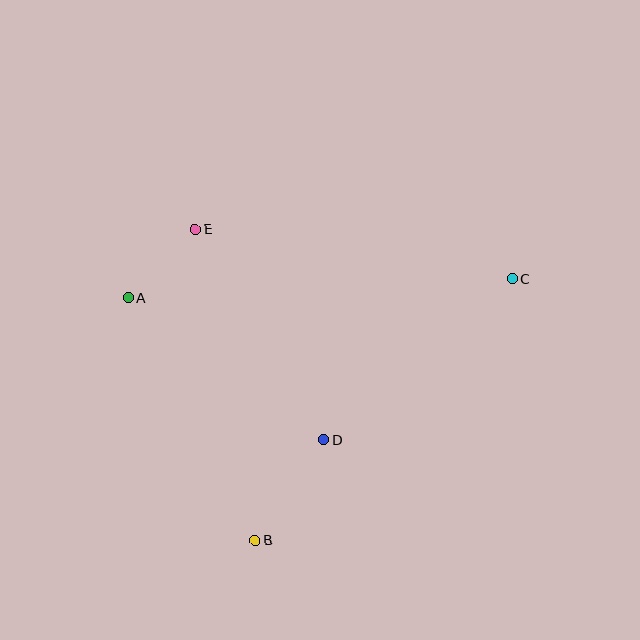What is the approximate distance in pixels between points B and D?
The distance between B and D is approximately 122 pixels.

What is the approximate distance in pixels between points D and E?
The distance between D and E is approximately 246 pixels.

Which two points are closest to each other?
Points A and E are closest to each other.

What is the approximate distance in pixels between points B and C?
The distance between B and C is approximately 367 pixels.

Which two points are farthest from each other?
Points A and C are farthest from each other.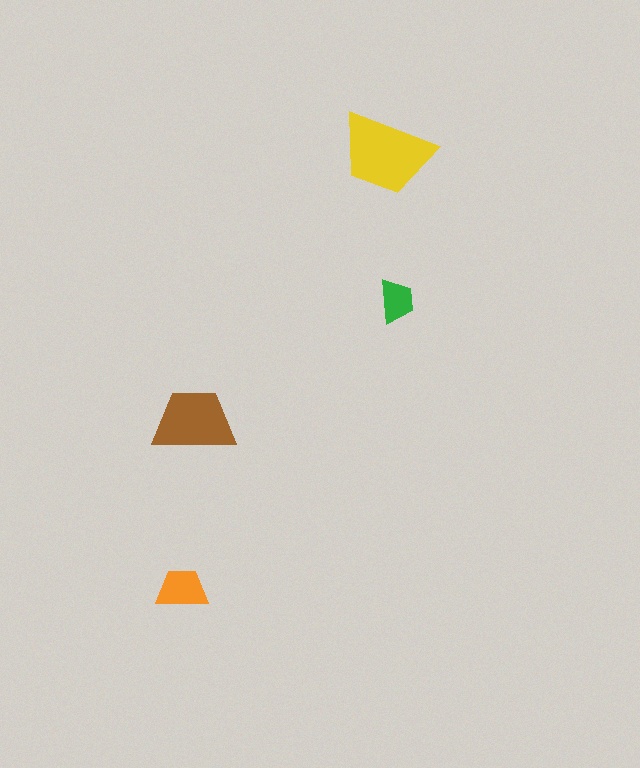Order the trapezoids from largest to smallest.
the yellow one, the brown one, the orange one, the green one.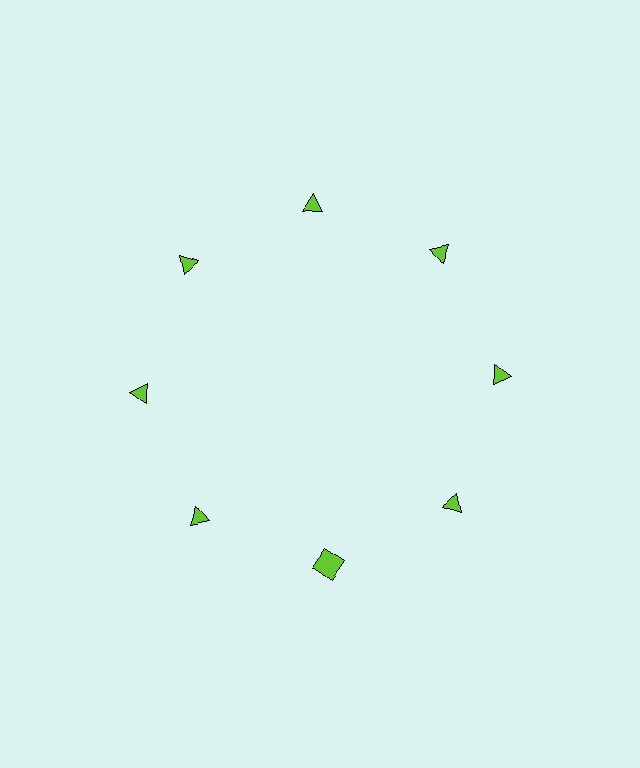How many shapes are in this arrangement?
There are 8 shapes arranged in a ring pattern.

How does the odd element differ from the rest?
It has a different shape: square instead of triangle.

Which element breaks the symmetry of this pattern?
The lime square at roughly the 6 o'clock position breaks the symmetry. All other shapes are lime triangles.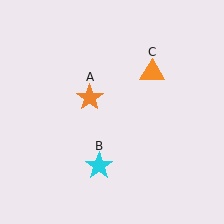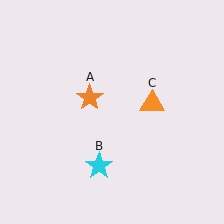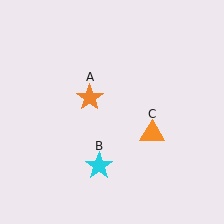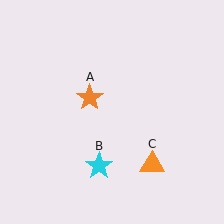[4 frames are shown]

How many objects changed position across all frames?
1 object changed position: orange triangle (object C).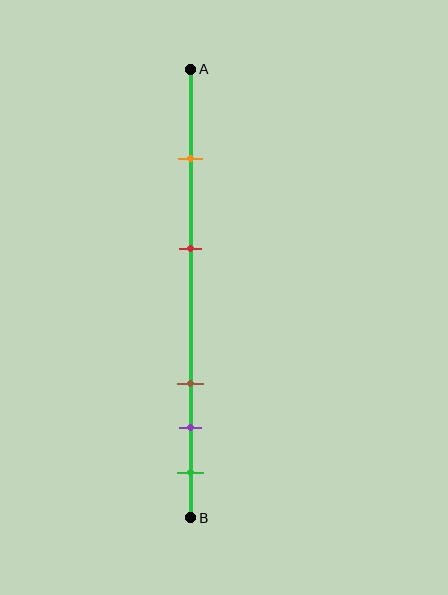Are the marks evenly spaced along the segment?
No, the marks are not evenly spaced.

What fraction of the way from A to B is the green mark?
The green mark is approximately 90% (0.9) of the way from A to B.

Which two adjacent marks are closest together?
The purple and green marks are the closest adjacent pair.